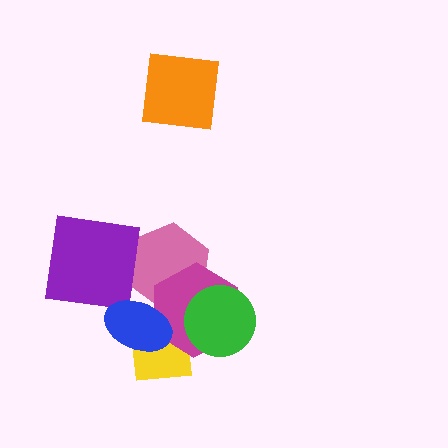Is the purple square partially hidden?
No, no other shape covers it.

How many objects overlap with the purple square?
1 object overlaps with the purple square.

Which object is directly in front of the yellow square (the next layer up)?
The magenta hexagon is directly in front of the yellow square.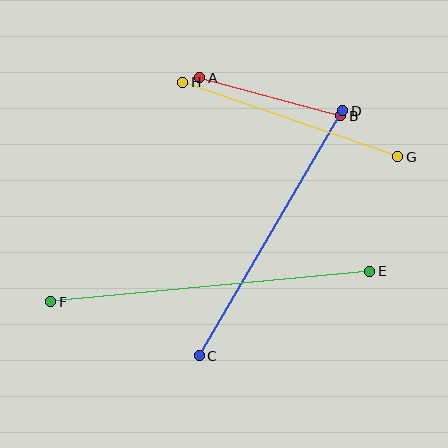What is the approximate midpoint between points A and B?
The midpoint is at approximately (270, 97) pixels.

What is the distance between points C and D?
The distance is approximately 284 pixels.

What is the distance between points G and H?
The distance is approximately 227 pixels.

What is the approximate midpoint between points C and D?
The midpoint is at approximately (271, 233) pixels.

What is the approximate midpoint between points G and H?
The midpoint is at approximately (290, 119) pixels.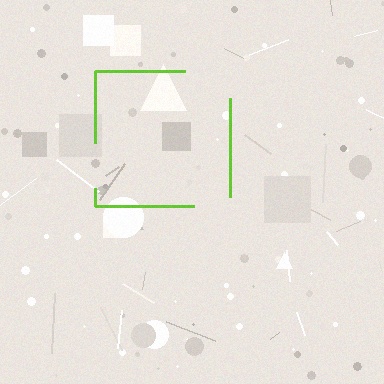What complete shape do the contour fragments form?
The contour fragments form a square.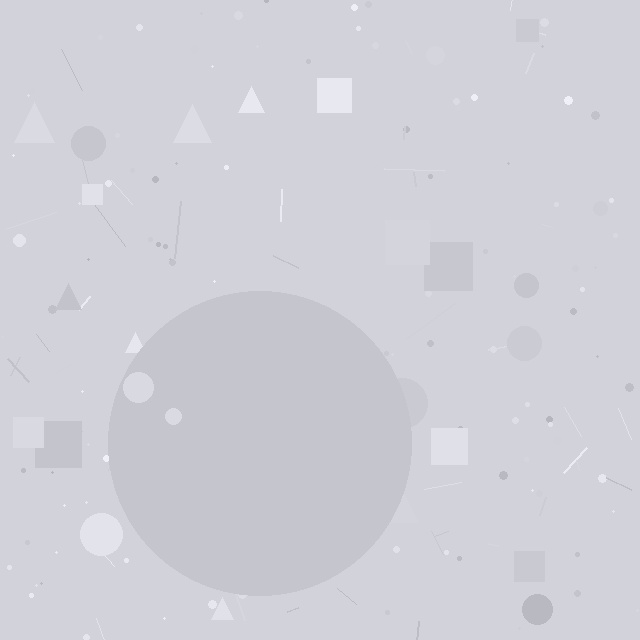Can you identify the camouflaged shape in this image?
The camouflaged shape is a circle.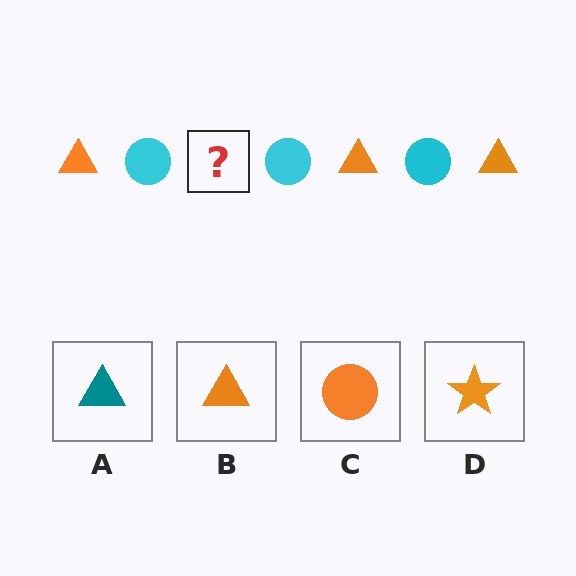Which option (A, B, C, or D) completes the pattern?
B.